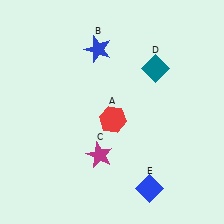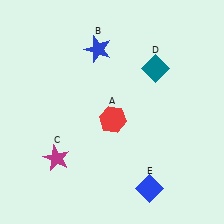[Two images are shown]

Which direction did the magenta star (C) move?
The magenta star (C) moved left.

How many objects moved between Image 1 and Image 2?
1 object moved between the two images.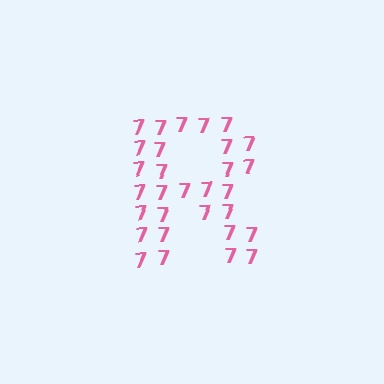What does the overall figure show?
The overall figure shows the letter R.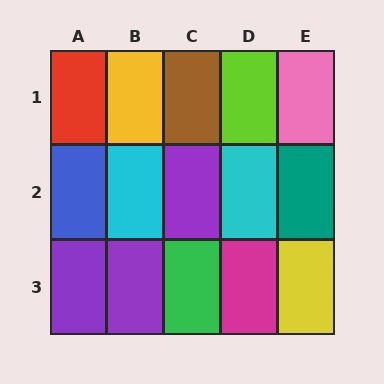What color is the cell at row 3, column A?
Purple.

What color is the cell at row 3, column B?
Purple.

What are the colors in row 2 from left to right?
Blue, cyan, purple, cyan, teal.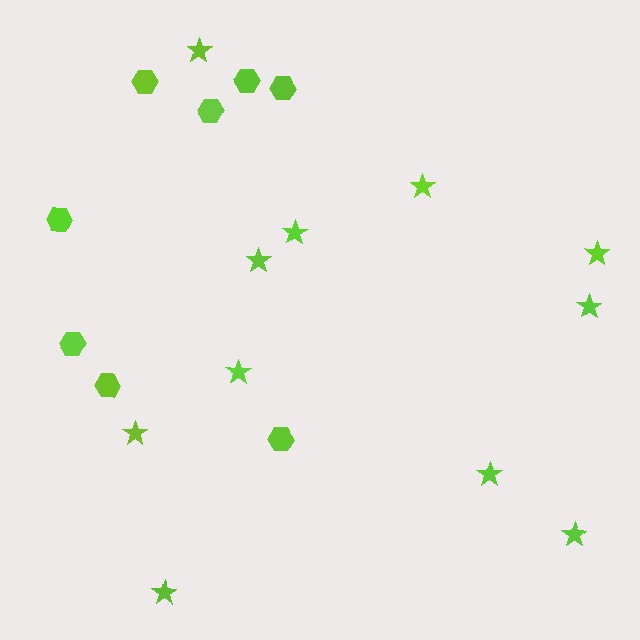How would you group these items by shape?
There are 2 groups: one group of stars (11) and one group of hexagons (8).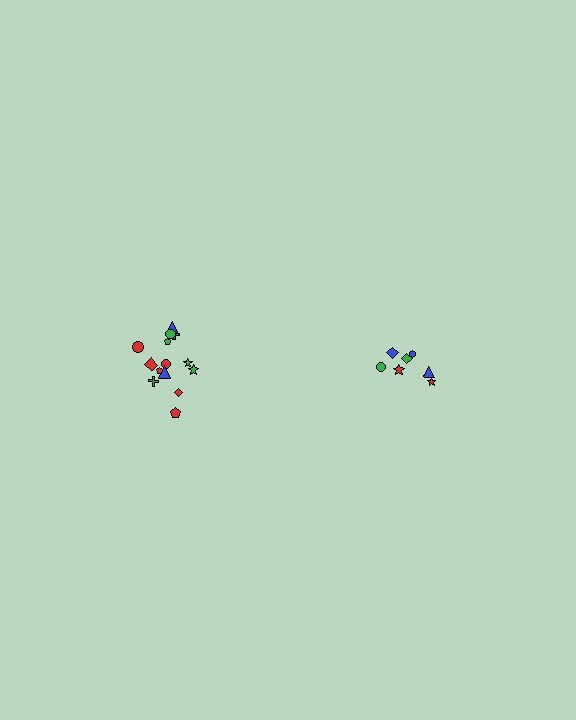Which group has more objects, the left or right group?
The left group.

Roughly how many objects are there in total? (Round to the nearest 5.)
Roughly 20 objects in total.